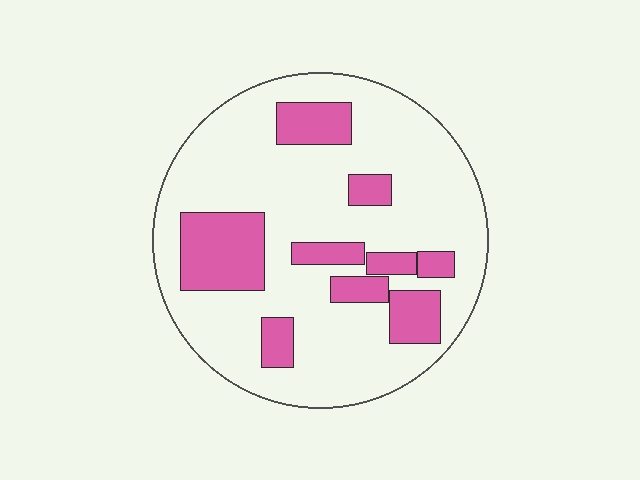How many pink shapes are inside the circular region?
9.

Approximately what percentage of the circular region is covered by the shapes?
Approximately 25%.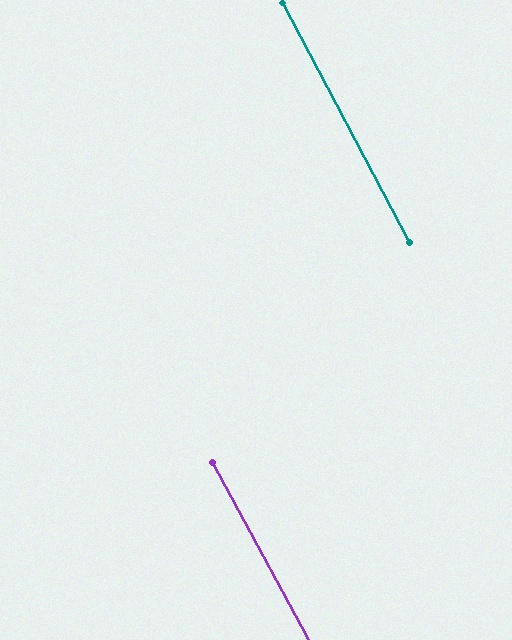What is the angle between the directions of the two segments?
Approximately 1 degree.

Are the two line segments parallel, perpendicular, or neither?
Parallel — their directions differ by only 0.7°.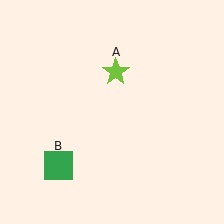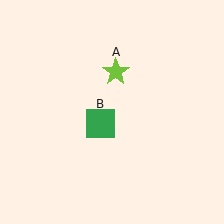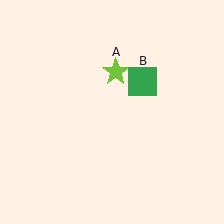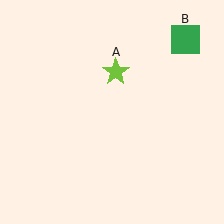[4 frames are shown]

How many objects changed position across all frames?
1 object changed position: green square (object B).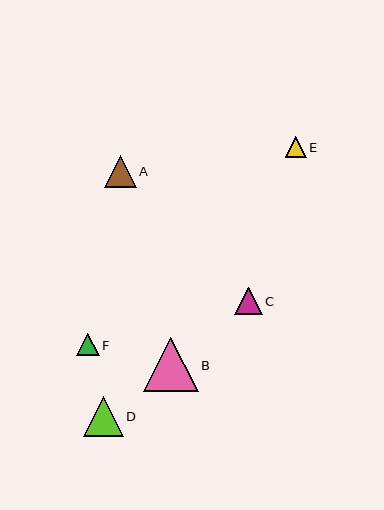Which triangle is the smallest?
Triangle E is the smallest with a size of approximately 21 pixels.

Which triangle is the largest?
Triangle B is the largest with a size of approximately 54 pixels.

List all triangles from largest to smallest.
From largest to smallest: B, D, A, C, F, E.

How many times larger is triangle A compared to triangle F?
Triangle A is approximately 1.4 times the size of triangle F.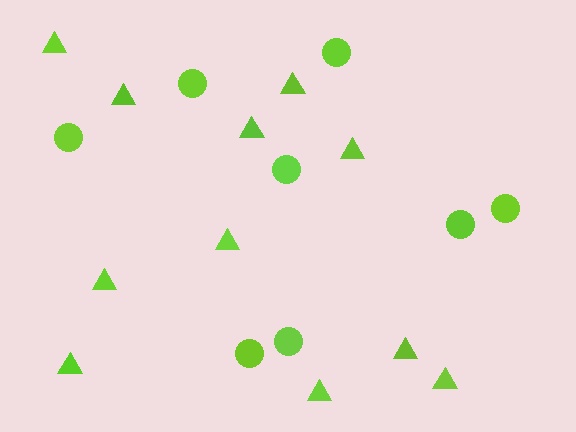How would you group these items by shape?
There are 2 groups: one group of circles (8) and one group of triangles (11).